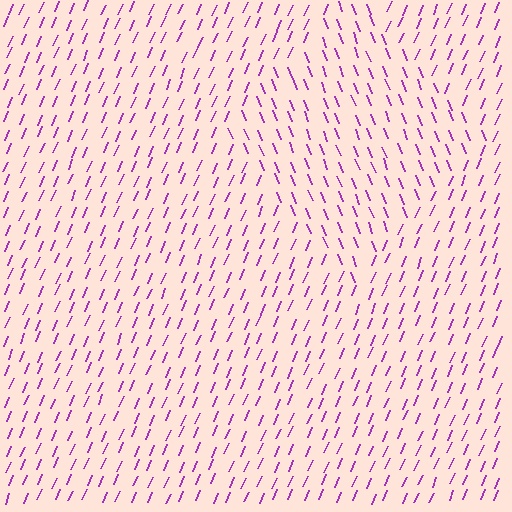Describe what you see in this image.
The image is filled with small purple line segments. A diamond region in the image has lines oriented differently from the surrounding lines, creating a visible texture boundary.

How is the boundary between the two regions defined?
The boundary is defined purely by a change in line orientation (approximately 45 degrees difference). All lines are the same color and thickness.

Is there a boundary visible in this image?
Yes, there is a texture boundary formed by a change in line orientation.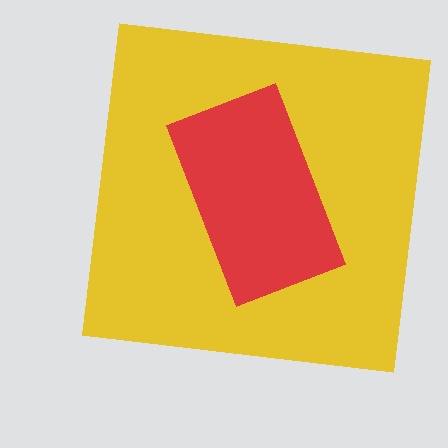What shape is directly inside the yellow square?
The red rectangle.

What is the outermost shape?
The yellow square.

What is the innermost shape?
The red rectangle.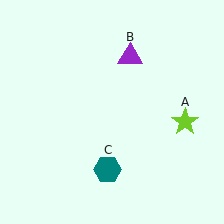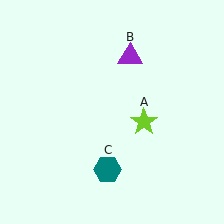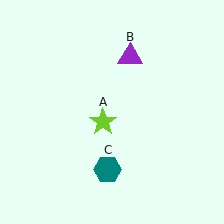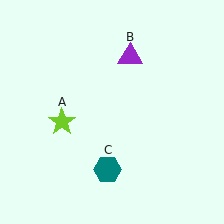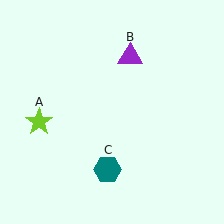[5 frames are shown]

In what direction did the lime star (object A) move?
The lime star (object A) moved left.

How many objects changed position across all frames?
1 object changed position: lime star (object A).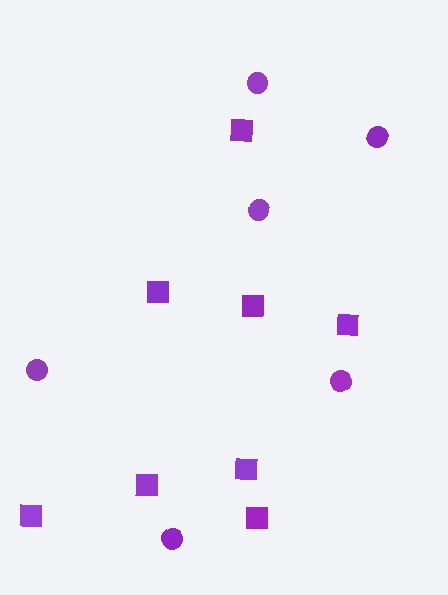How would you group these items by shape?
There are 2 groups: one group of circles (6) and one group of squares (8).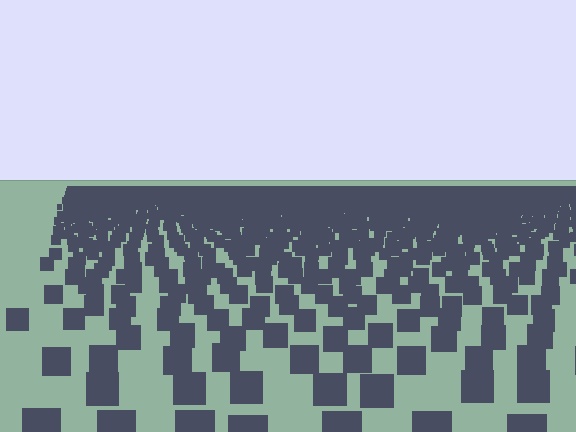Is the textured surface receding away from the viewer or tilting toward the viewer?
The surface is receding away from the viewer. Texture elements get smaller and denser toward the top.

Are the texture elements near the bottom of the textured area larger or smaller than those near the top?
Larger. Near the bottom, elements are closer to the viewer and appear at a bigger on-screen size.